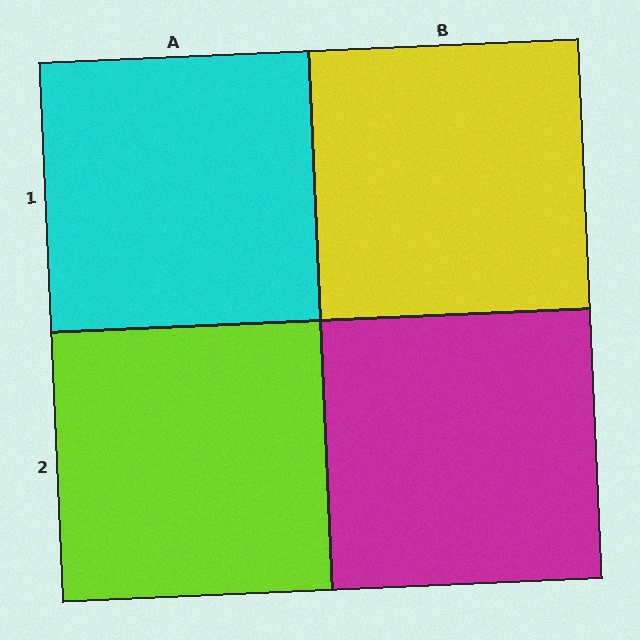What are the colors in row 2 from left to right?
Lime, magenta.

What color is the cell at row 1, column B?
Yellow.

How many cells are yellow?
1 cell is yellow.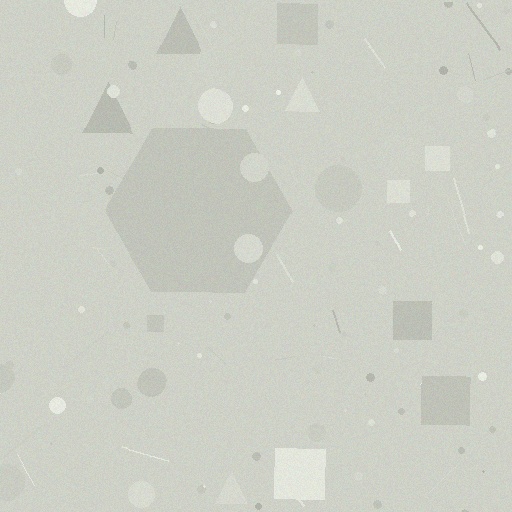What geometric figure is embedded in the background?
A hexagon is embedded in the background.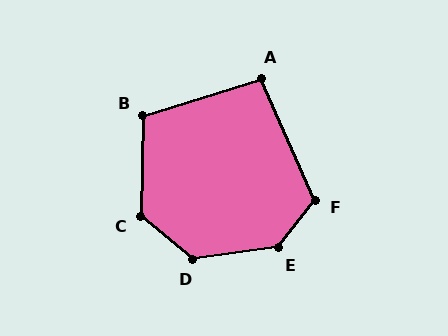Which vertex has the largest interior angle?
E, at approximately 135 degrees.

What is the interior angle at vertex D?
Approximately 133 degrees (obtuse).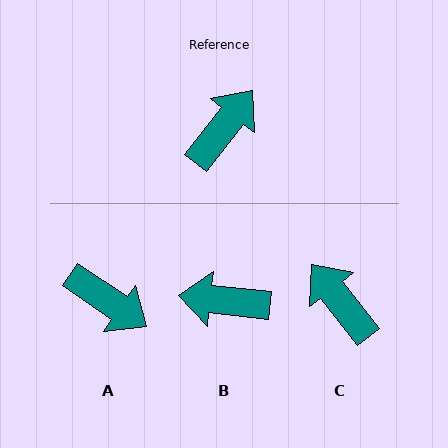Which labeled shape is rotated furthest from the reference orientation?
B, about 122 degrees away.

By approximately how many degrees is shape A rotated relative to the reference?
Approximately 86 degrees clockwise.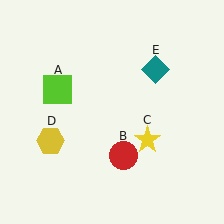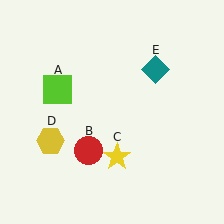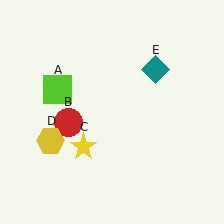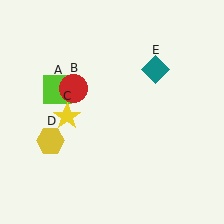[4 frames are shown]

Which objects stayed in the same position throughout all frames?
Lime square (object A) and yellow hexagon (object D) and teal diamond (object E) remained stationary.